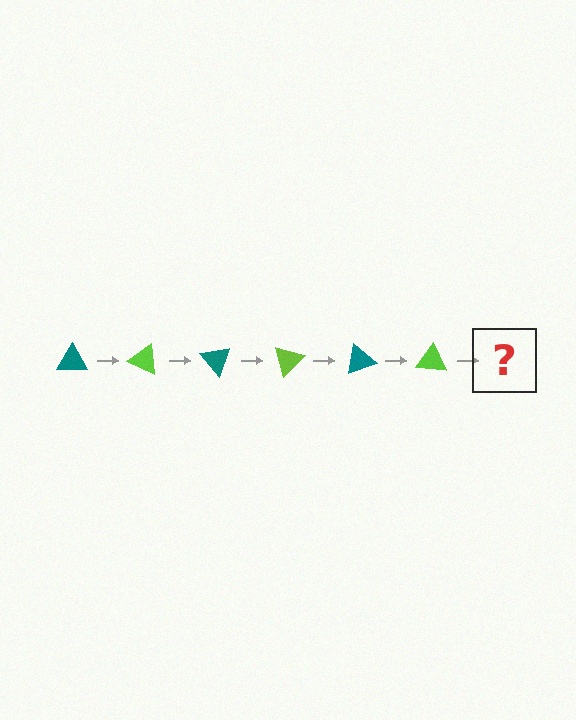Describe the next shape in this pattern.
It should be a teal triangle, rotated 150 degrees from the start.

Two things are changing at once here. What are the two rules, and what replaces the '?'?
The two rules are that it rotates 25 degrees each step and the color cycles through teal and lime. The '?' should be a teal triangle, rotated 150 degrees from the start.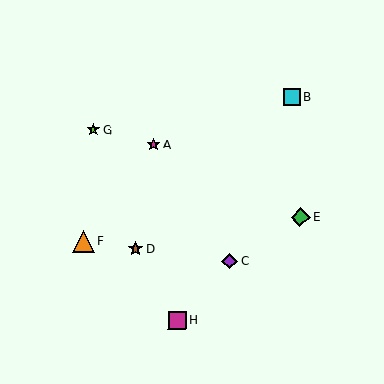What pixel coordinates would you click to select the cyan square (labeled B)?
Click at (292, 96) to select the cyan square B.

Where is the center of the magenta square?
The center of the magenta square is at (177, 320).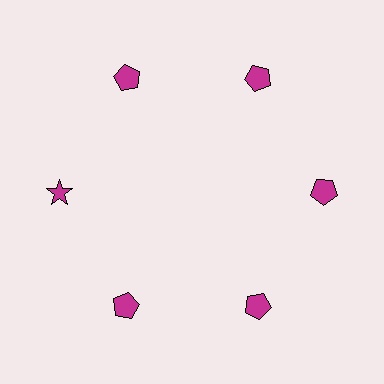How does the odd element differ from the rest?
It has a different shape: star instead of pentagon.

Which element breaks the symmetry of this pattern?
The magenta star at roughly the 9 o'clock position breaks the symmetry. All other shapes are magenta pentagons.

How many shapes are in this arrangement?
There are 6 shapes arranged in a ring pattern.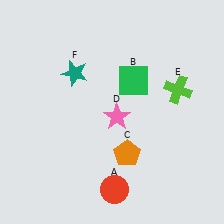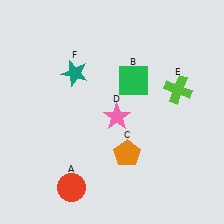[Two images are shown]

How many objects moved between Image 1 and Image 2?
1 object moved between the two images.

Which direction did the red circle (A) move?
The red circle (A) moved left.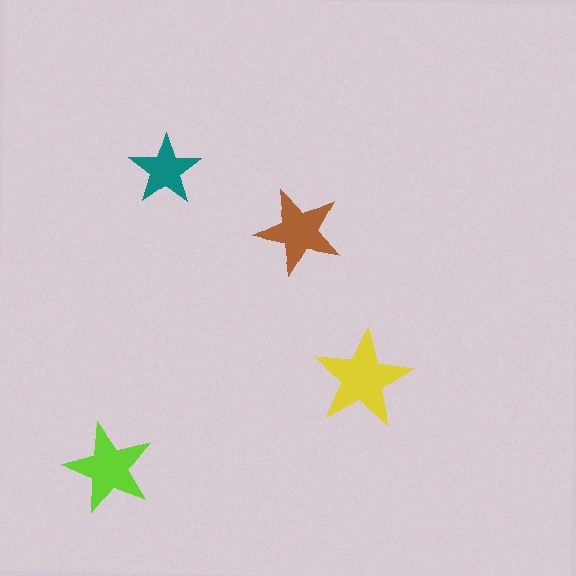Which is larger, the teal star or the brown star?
The brown one.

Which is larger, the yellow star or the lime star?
The yellow one.